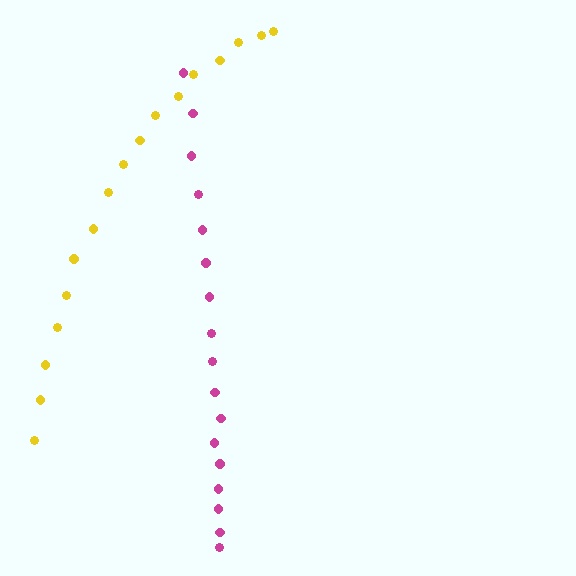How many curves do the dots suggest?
There are 2 distinct paths.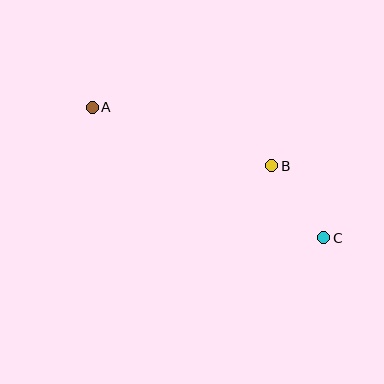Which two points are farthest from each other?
Points A and C are farthest from each other.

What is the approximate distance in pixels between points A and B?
The distance between A and B is approximately 189 pixels.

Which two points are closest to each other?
Points B and C are closest to each other.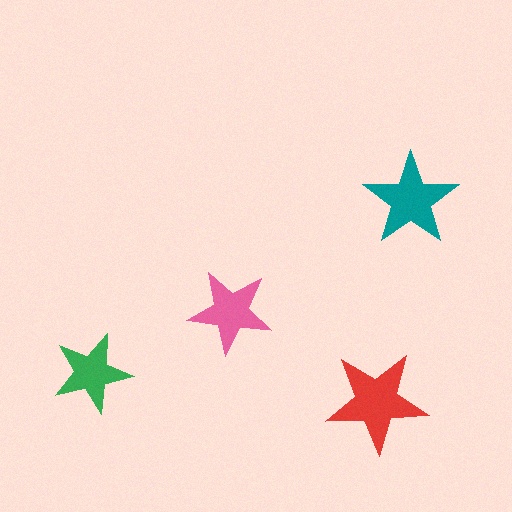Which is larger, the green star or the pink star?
The pink one.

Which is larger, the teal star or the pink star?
The teal one.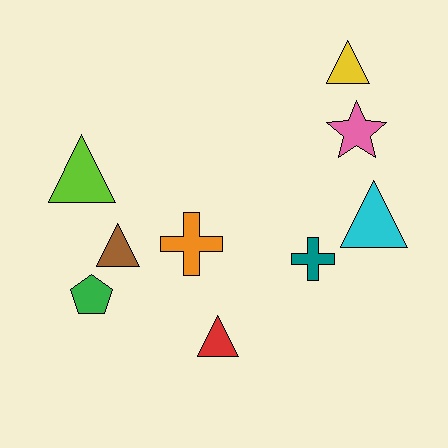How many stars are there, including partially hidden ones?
There is 1 star.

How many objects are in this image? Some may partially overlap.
There are 9 objects.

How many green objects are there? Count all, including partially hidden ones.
There is 1 green object.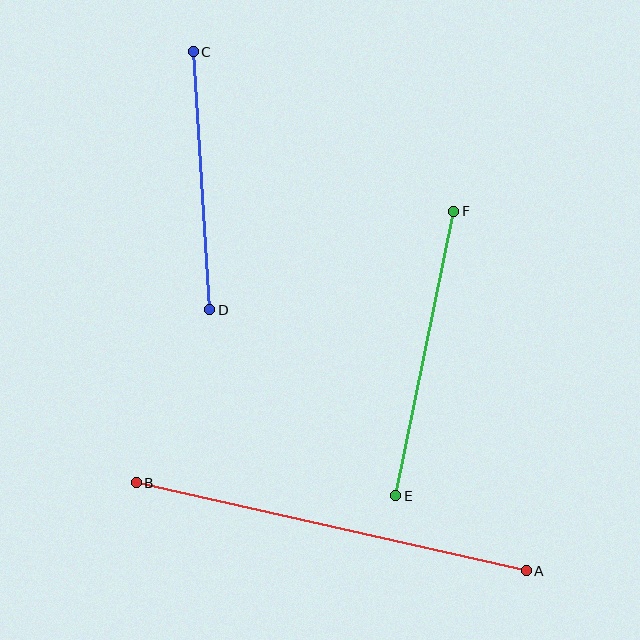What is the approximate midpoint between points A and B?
The midpoint is at approximately (331, 527) pixels.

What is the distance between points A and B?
The distance is approximately 399 pixels.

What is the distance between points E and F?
The distance is approximately 290 pixels.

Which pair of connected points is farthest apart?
Points A and B are farthest apart.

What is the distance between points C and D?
The distance is approximately 258 pixels.